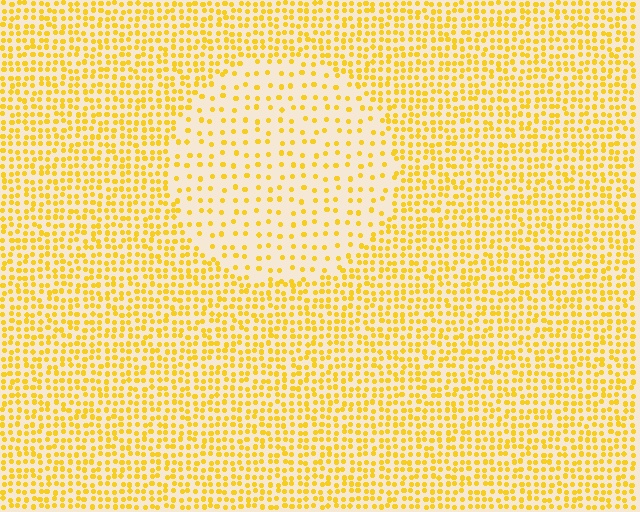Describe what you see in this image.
The image contains small yellow elements arranged at two different densities. A circle-shaped region is visible where the elements are less densely packed than the surrounding area.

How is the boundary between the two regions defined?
The boundary is defined by a change in element density (approximately 2.4x ratio). All elements are the same color, size, and shape.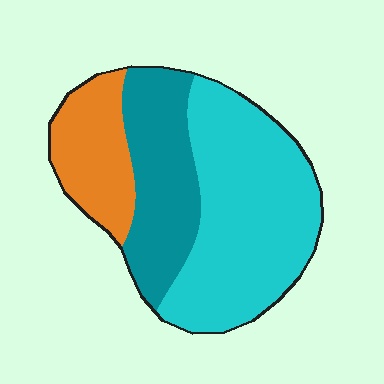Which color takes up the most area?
Cyan, at roughly 50%.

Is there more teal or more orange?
Teal.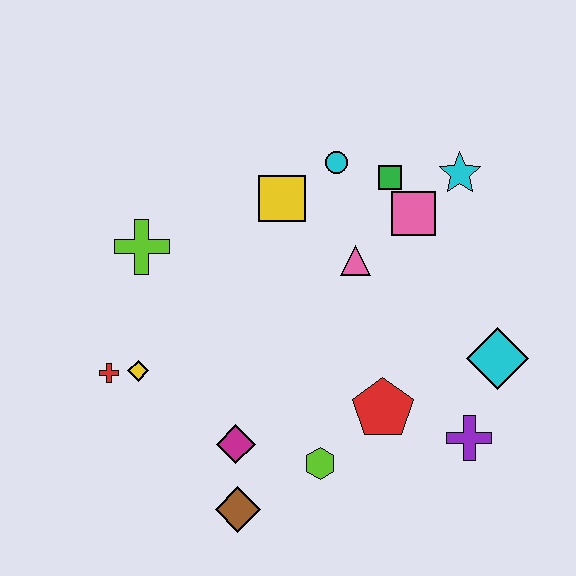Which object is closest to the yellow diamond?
The red cross is closest to the yellow diamond.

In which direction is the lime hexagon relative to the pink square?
The lime hexagon is below the pink square.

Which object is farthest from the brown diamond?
The cyan star is farthest from the brown diamond.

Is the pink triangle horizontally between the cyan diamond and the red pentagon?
No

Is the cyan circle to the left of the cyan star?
Yes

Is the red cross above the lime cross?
No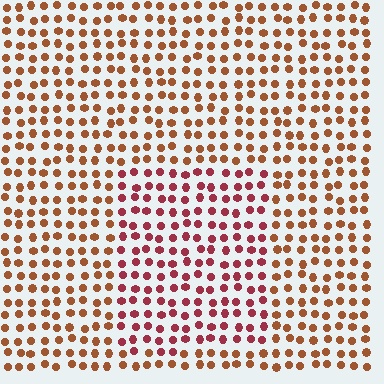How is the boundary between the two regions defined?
The boundary is defined purely by a slight shift in hue (about 33 degrees). Spacing, size, and orientation are identical on both sides.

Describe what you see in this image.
The image is filled with small brown elements in a uniform arrangement. A rectangle-shaped region is visible where the elements are tinted to a slightly different hue, forming a subtle color boundary.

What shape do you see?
I see a rectangle.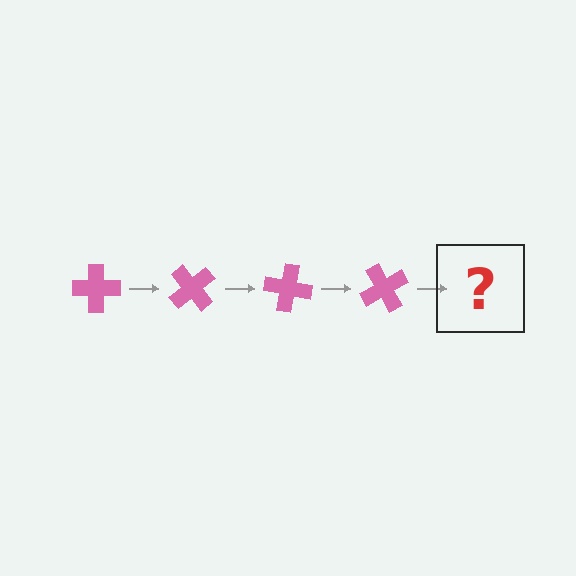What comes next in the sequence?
The next element should be a pink cross rotated 200 degrees.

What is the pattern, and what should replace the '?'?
The pattern is that the cross rotates 50 degrees each step. The '?' should be a pink cross rotated 200 degrees.